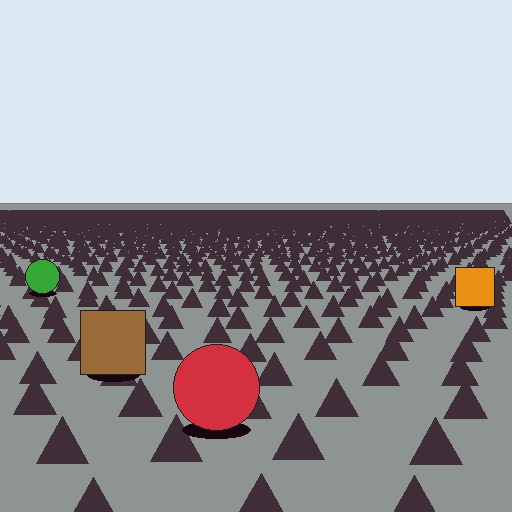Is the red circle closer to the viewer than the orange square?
Yes. The red circle is closer — you can tell from the texture gradient: the ground texture is coarser near it.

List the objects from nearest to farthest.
From nearest to farthest: the red circle, the brown square, the orange square, the green circle.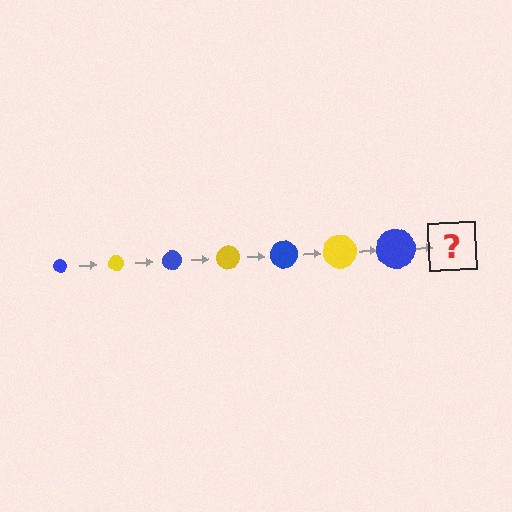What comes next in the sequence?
The next element should be a yellow circle, larger than the previous one.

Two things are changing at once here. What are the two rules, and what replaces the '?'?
The two rules are that the circle grows larger each step and the color cycles through blue and yellow. The '?' should be a yellow circle, larger than the previous one.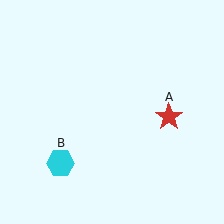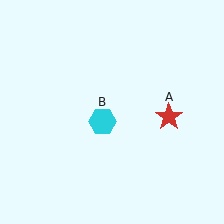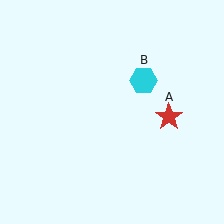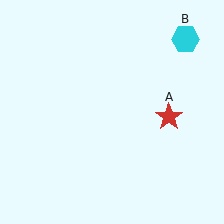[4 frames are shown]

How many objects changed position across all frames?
1 object changed position: cyan hexagon (object B).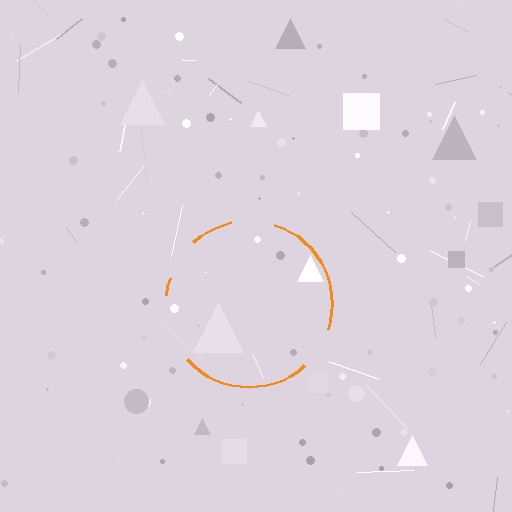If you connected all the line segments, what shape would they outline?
They would outline a circle.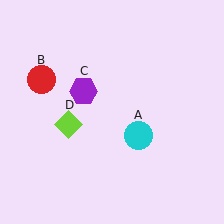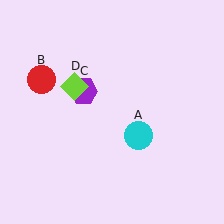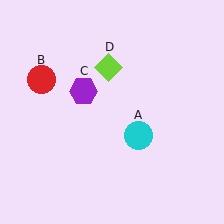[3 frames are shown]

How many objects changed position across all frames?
1 object changed position: lime diamond (object D).